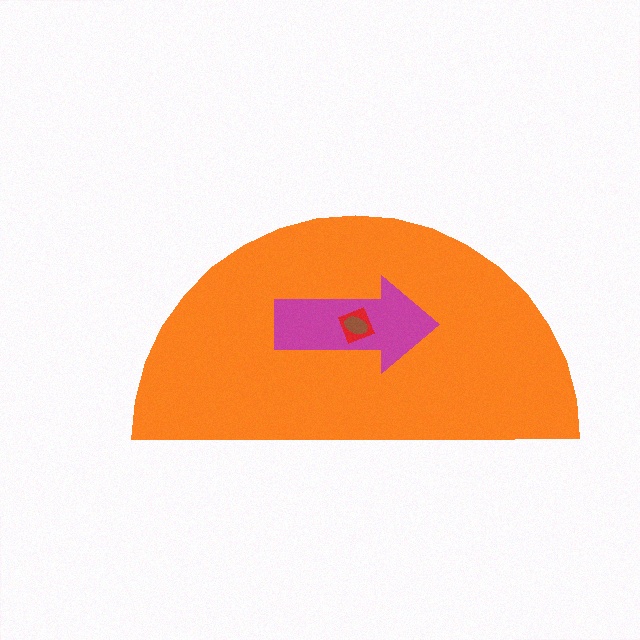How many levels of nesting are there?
4.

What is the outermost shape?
The orange semicircle.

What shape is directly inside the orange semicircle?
The magenta arrow.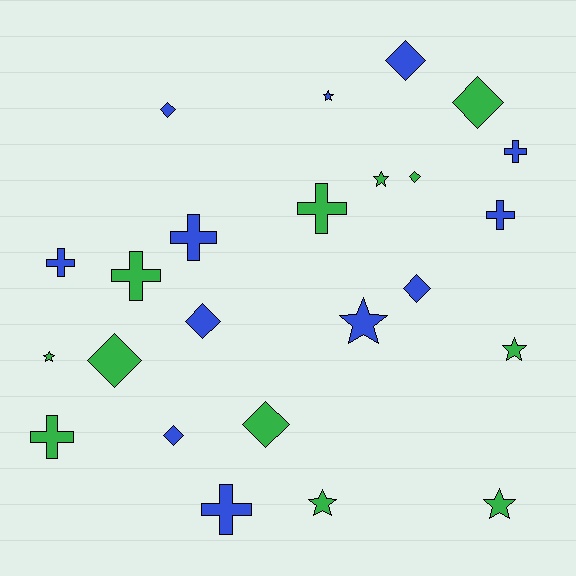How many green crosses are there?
There are 3 green crosses.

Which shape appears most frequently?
Diamond, with 9 objects.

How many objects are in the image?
There are 24 objects.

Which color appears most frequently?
Green, with 12 objects.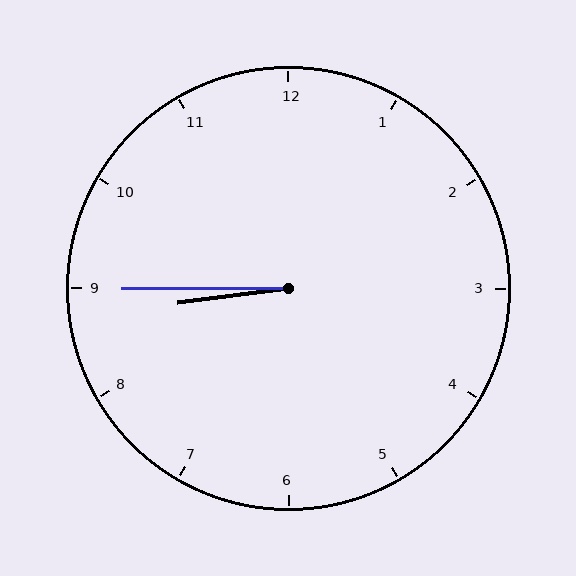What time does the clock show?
8:45.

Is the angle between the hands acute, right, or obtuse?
It is acute.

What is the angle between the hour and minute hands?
Approximately 8 degrees.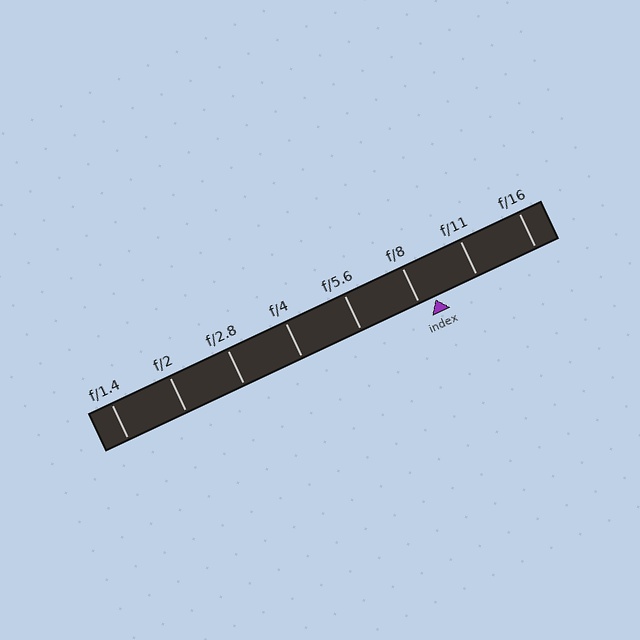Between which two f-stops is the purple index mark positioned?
The index mark is between f/8 and f/11.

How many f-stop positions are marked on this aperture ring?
There are 8 f-stop positions marked.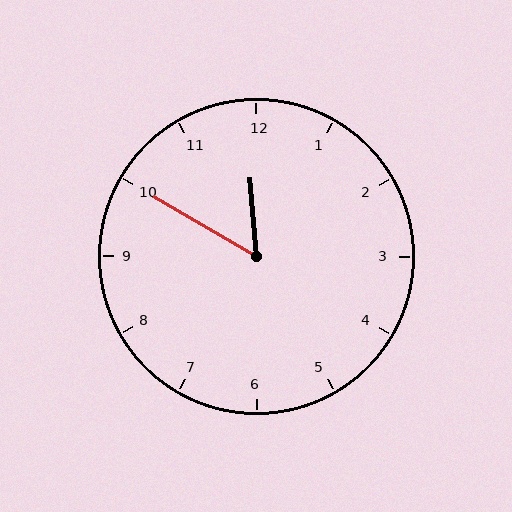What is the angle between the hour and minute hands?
Approximately 55 degrees.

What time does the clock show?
11:50.